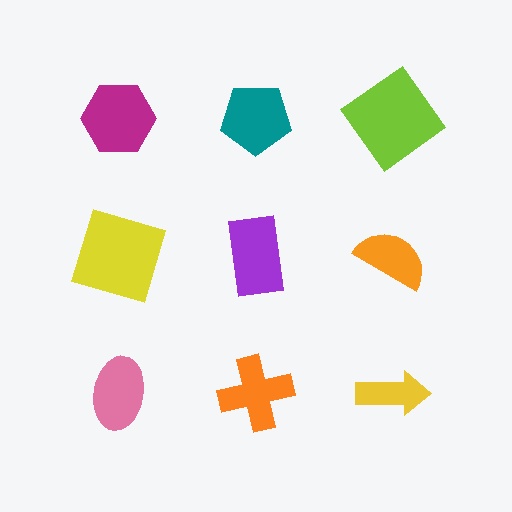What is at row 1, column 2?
A teal pentagon.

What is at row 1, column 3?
A lime diamond.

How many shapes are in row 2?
3 shapes.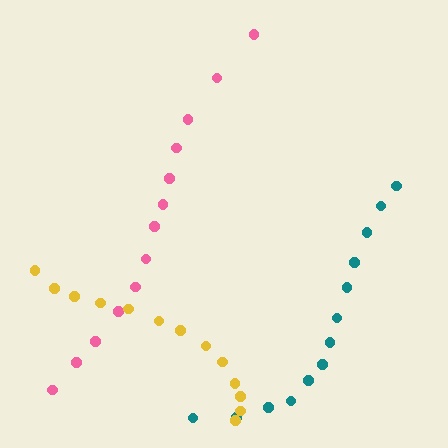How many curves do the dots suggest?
There are 3 distinct paths.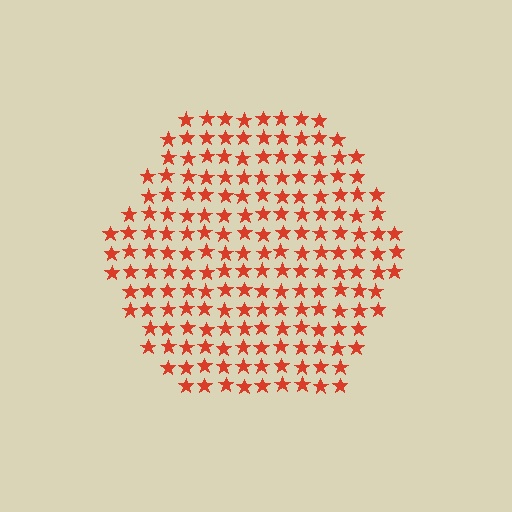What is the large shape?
The large shape is a hexagon.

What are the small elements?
The small elements are stars.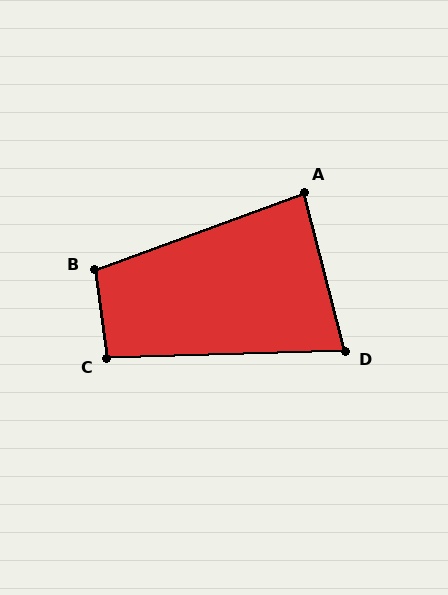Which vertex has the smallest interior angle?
D, at approximately 77 degrees.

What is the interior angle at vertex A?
Approximately 84 degrees (acute).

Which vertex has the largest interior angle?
B, at approximately 103 degrees.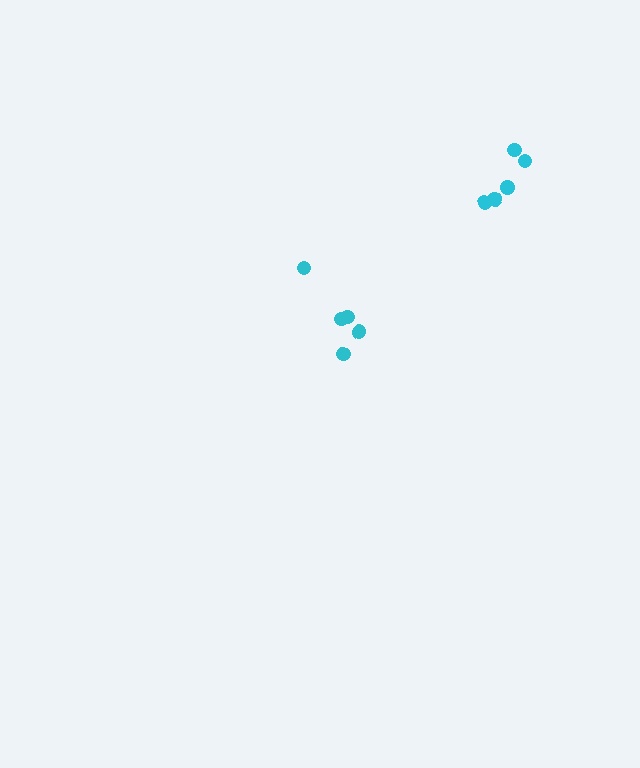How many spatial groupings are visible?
There are 2 spatial groupings.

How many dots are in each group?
Group 1: 5 dots, Group 2: 5 dots (10 total).